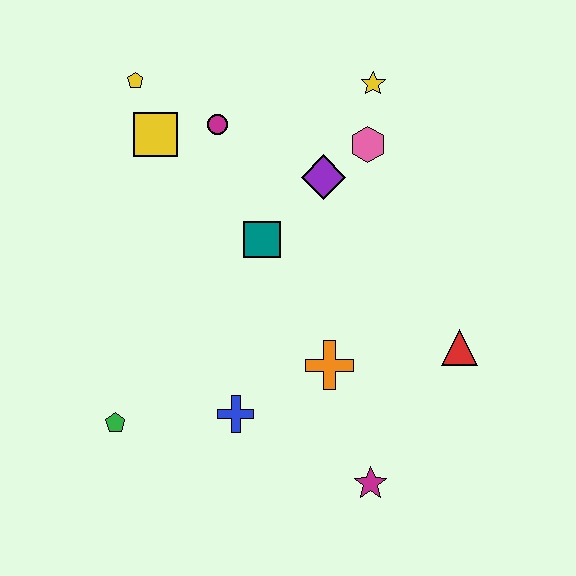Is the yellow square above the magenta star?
Yes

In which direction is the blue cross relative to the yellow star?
The blue cross is below the yellow star.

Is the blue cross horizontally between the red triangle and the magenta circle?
Yes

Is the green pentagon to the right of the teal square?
No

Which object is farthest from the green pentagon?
The yellow star is farthest from the green pentagon.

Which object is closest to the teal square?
The purple diamond is closest to the teal square.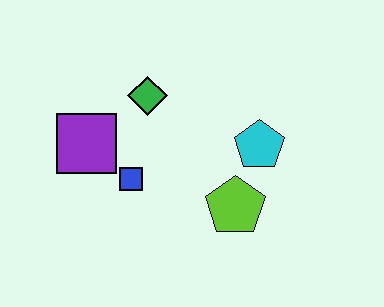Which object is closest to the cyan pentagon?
The lime pentagon is closest to the cyan pentagon.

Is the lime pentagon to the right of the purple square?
Yes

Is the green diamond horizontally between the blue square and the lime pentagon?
Yes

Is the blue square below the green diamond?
Yes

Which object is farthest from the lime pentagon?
The purple square is farthest from the lime pentagon.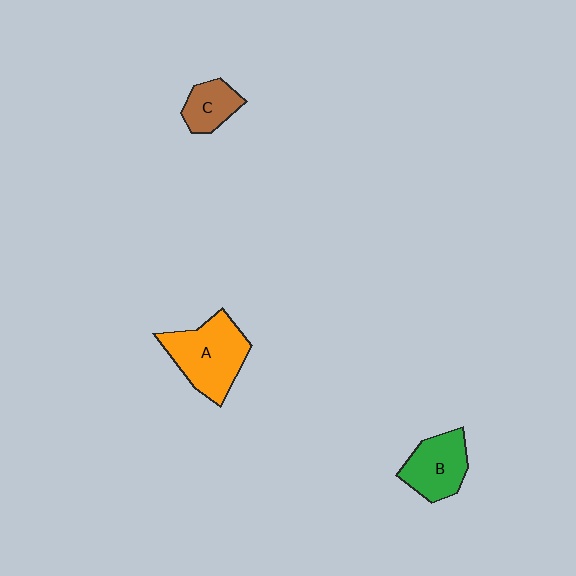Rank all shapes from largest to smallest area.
From largest to smallest: A (orange), B (green), C (brown).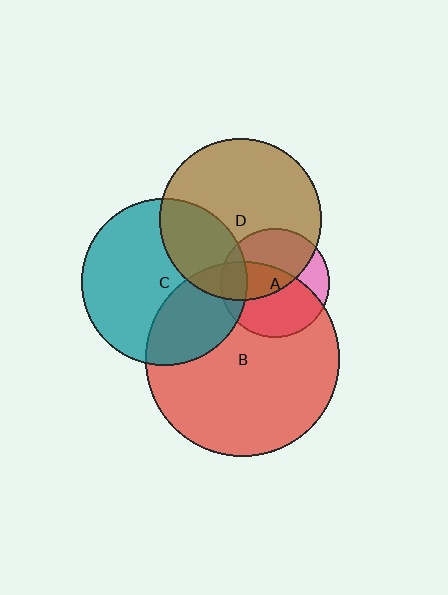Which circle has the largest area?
Circle B (red).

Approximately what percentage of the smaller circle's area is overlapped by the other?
Approximately 55%.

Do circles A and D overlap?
Yes.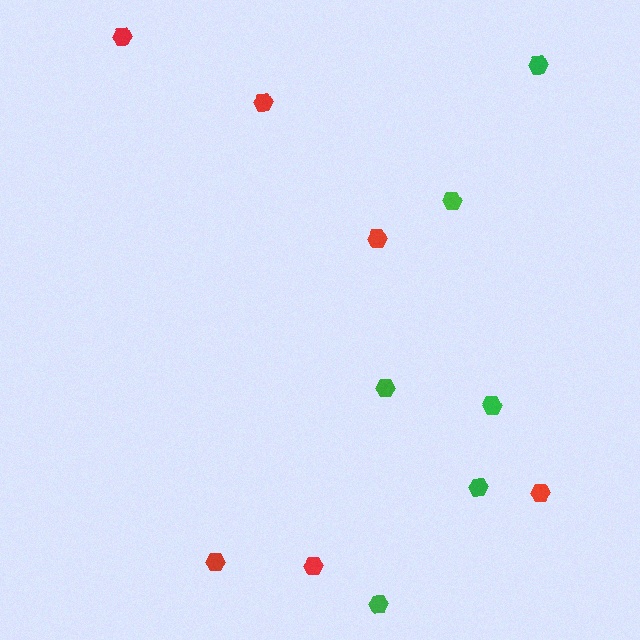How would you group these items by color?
There are 2 groups: one group of green hexagons (6) and one group of red hexagons (6).